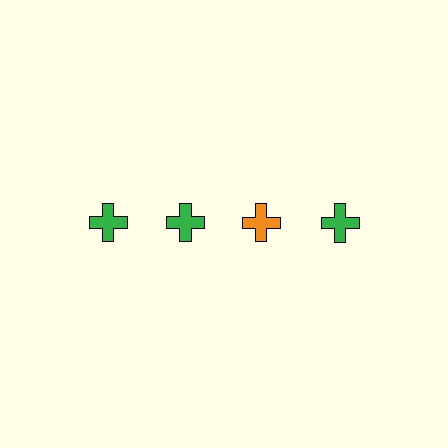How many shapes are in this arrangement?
There are 4 shapes arranged in a grid pattern.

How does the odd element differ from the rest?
It has a different color: orange instead of green.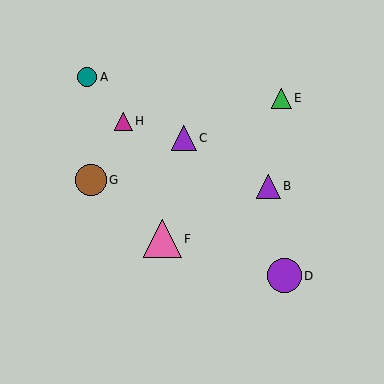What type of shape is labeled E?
Shape E is a green triangle.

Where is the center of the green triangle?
The center of the green triangle is at (282, 98).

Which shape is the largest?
The pink triangle (labeled F) is the largest.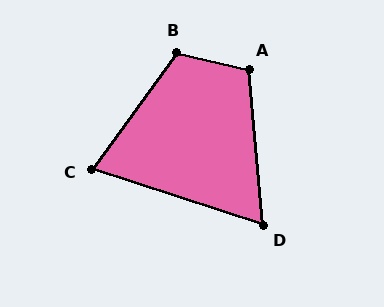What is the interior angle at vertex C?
Approximately 72 degrees (acute).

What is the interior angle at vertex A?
Approximately 108 degrees (obtuse).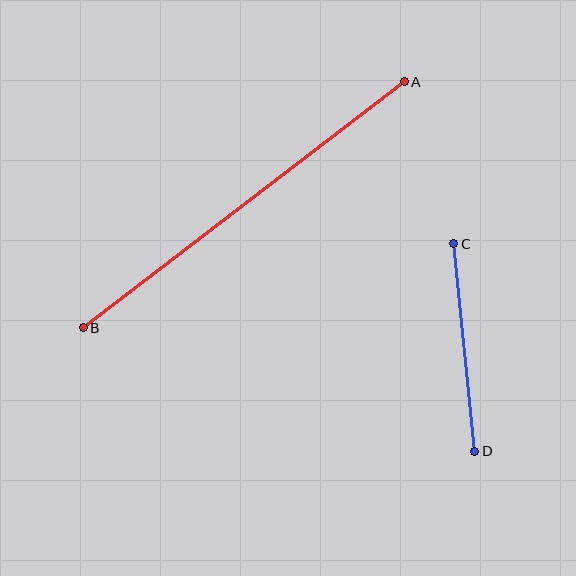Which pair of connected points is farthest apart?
Points A and B are farthest apart.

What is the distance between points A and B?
The distance is approximately 405 pixels.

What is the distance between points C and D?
The distance is approximately 209 pixels.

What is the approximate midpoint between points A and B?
The midpoint is at approximately (244, 205) pixels.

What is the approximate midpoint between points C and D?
The midpoint is at approximately (464, 347) pixels.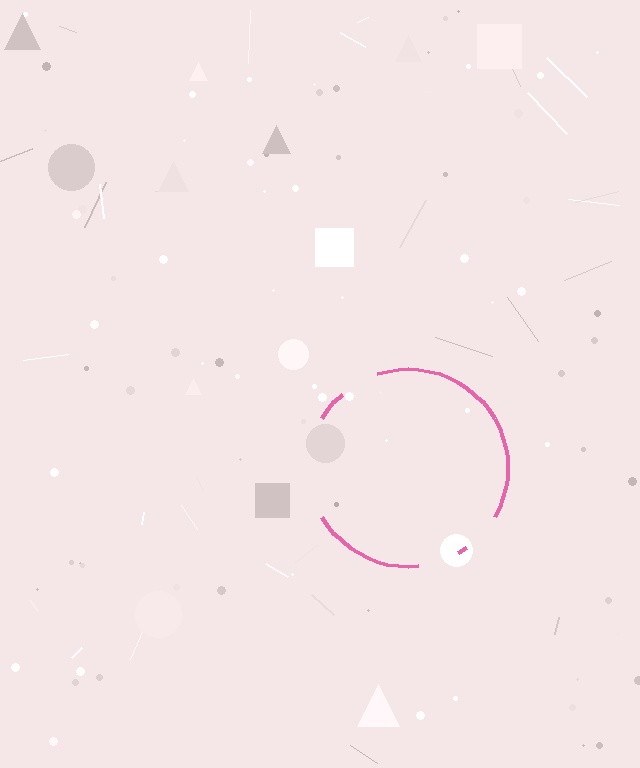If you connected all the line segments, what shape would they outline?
They would outline a circle.